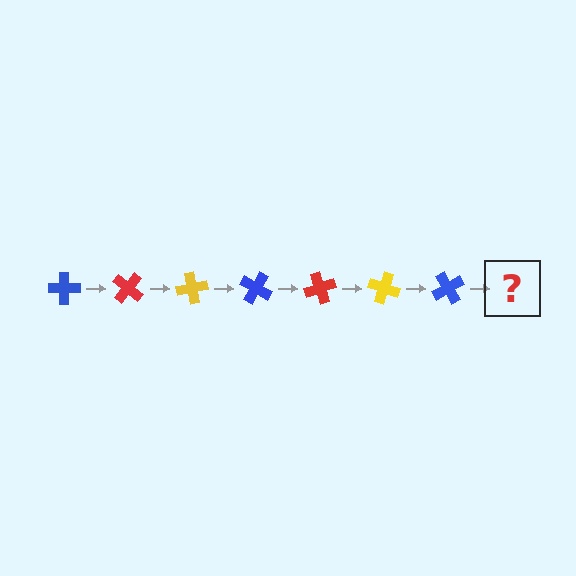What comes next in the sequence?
The next element should be a red cross, rotated 280 degrees from the start.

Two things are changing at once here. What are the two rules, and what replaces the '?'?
The two rules are that it rotates 40 degrees each step and the color cycles through blue, red, and yellow. The '?' should be a red cross, rotated 280 degrees from the start.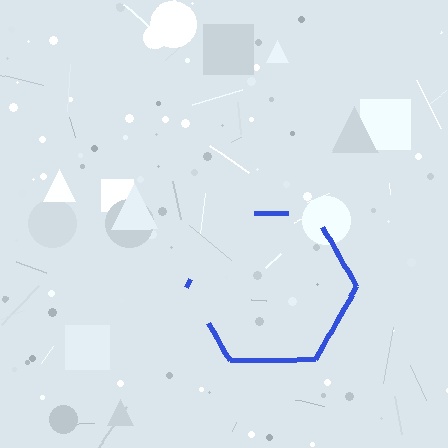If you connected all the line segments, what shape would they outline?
They would outline a hexagon.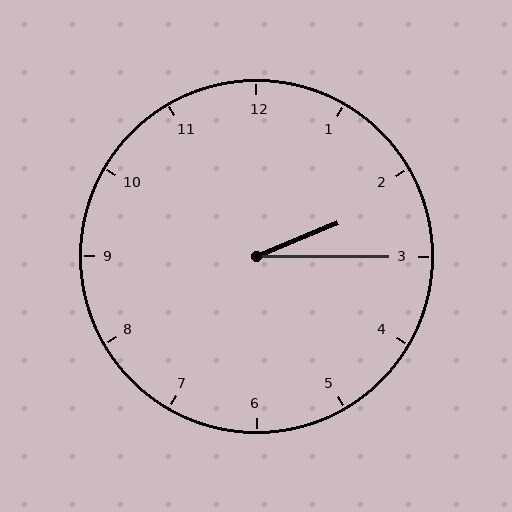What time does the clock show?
2:15.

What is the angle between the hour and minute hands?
Approximately 22 degrees.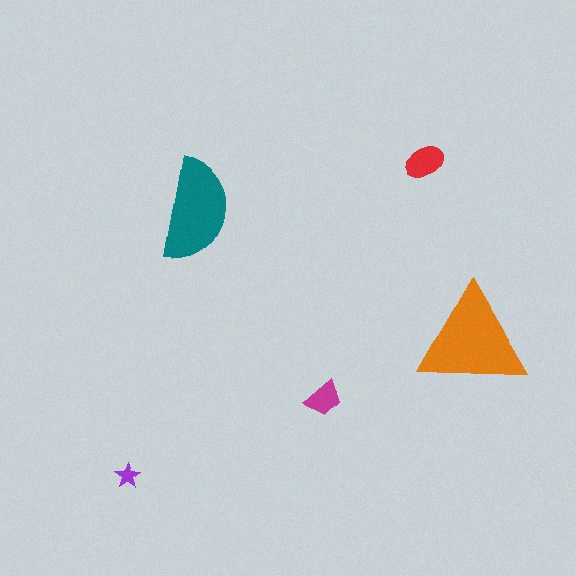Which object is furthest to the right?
The orange triangle is rightmost.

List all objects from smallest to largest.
The purple star, the magenta trapezoid, the red ellipse, the teal semicircle, the orange triangle.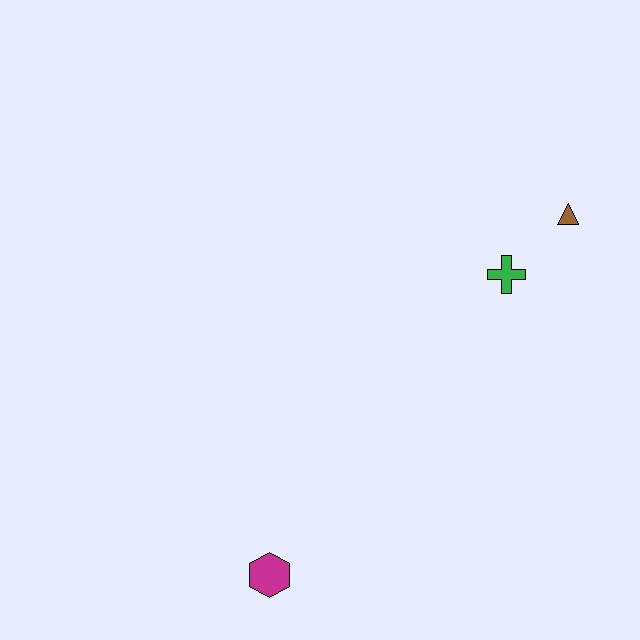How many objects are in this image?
There are 3 objects.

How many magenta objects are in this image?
There is 1 magenta object.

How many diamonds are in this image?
There are no diamonds.